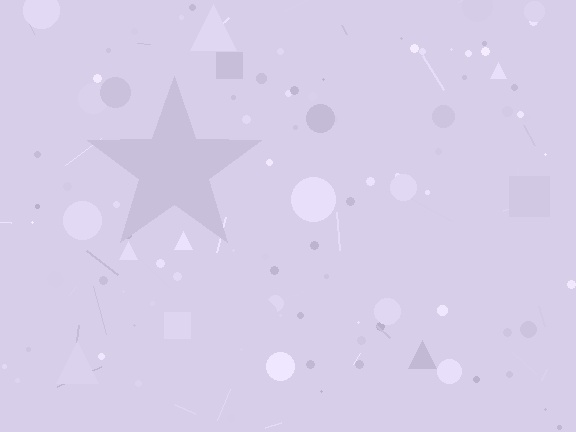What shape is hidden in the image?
A star is hidden in the image.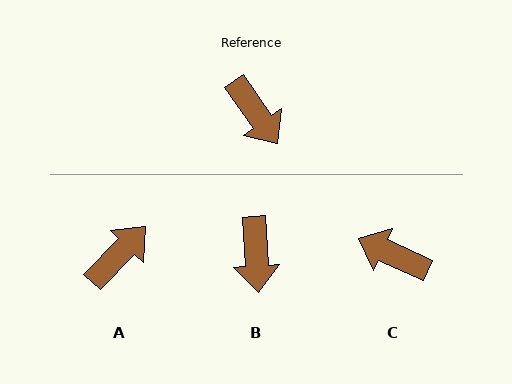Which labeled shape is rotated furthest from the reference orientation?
C, about 150 degrees away.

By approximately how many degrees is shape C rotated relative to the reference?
Approximately 150 degrees clockwise.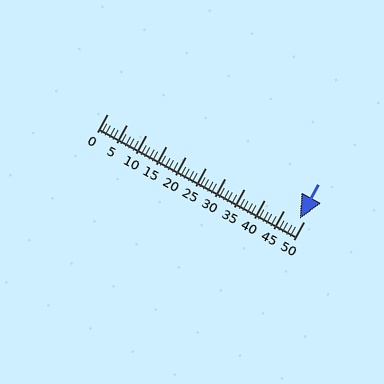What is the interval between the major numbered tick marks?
The major tick marks are spaced 5 units apart.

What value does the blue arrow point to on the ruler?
The blue arrow points to approximately 49.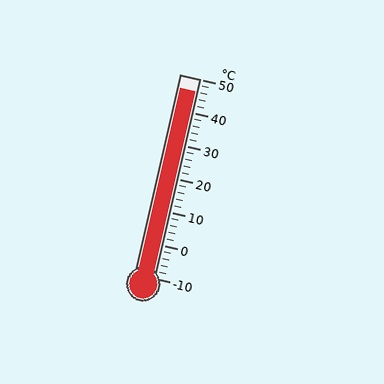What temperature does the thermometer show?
The thermometer shows approximately 46°C.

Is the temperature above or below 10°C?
The temperature is above 10°C.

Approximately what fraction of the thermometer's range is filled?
The thermometer is filled to approximately 95% of its range.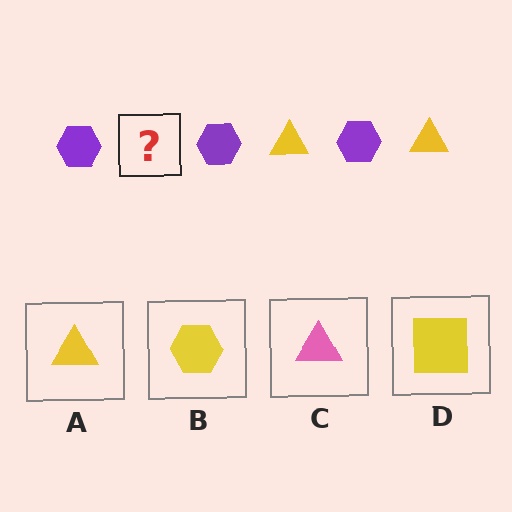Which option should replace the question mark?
Option A.